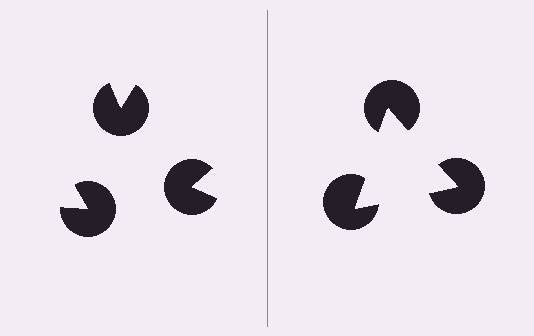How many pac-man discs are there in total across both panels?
6 — 3 on each side.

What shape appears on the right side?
An illusory triangle.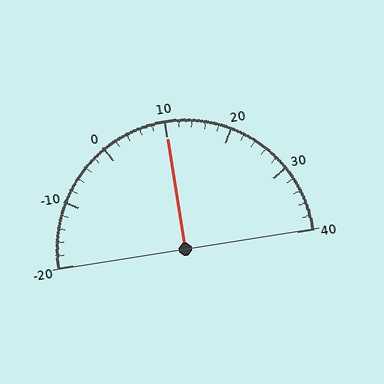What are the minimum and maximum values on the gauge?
The gauge ranges from -20 to 40.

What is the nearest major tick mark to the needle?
The nearest major tick mark is 10.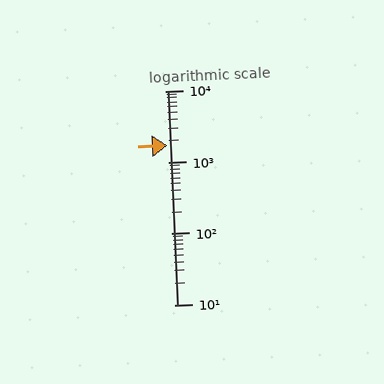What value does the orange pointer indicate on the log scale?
The pointer indicates approximately 1700.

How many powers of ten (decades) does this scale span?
The scale spans 3 decades, from 10 to 10000.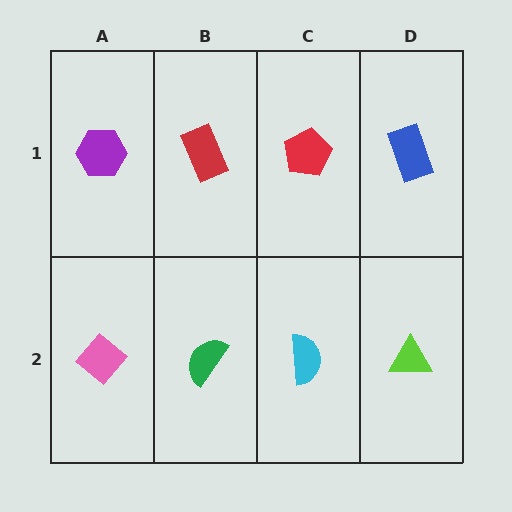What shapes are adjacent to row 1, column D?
A lime triangle (row 2, column D), a red pentagon (row 1, column C).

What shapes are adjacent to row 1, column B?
A green semicircle (row 2, column B), a purple hexagon (row 1, column A), a red pentagon (row 1, column C).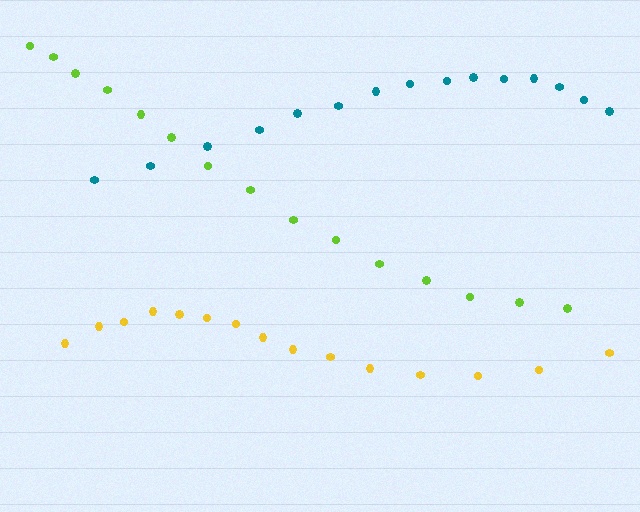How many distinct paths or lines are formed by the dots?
There are 3 distinct paths.